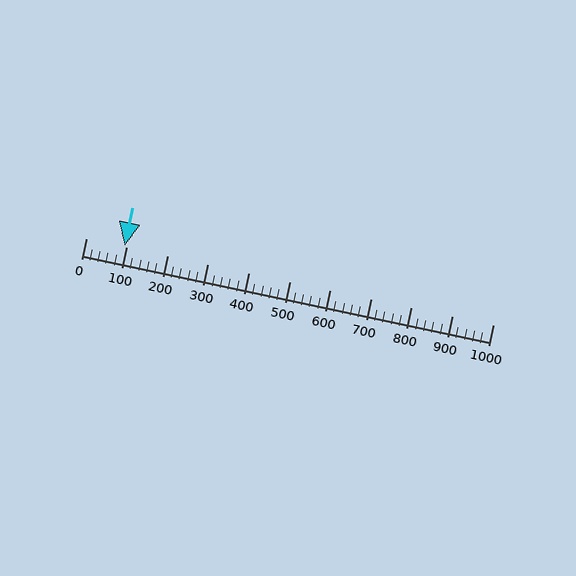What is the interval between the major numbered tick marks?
The major tick marks are spaced 100 units apart.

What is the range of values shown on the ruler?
The ruler shows values from 0 to 1000.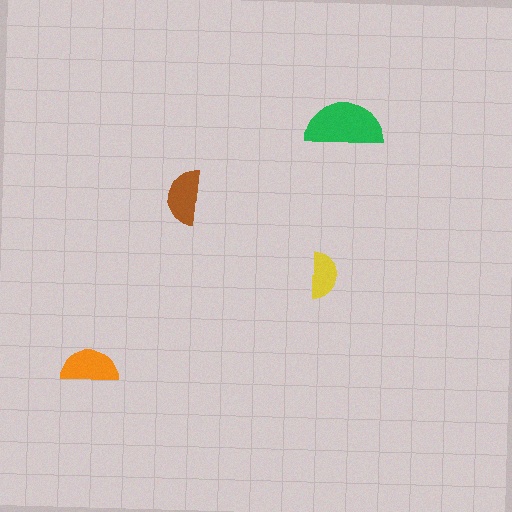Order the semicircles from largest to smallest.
the green one, the orange one, the brown one, the yellow one.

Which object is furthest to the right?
The green semicircle is rightmost.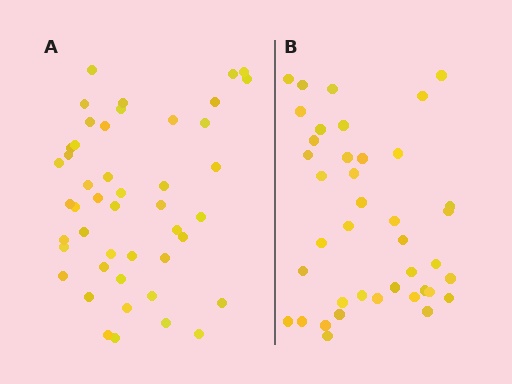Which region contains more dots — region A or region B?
Region A (the left region) has more dots.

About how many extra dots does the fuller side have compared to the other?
Region A has about 6 more dots than region B.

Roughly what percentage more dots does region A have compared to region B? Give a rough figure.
About 15% more.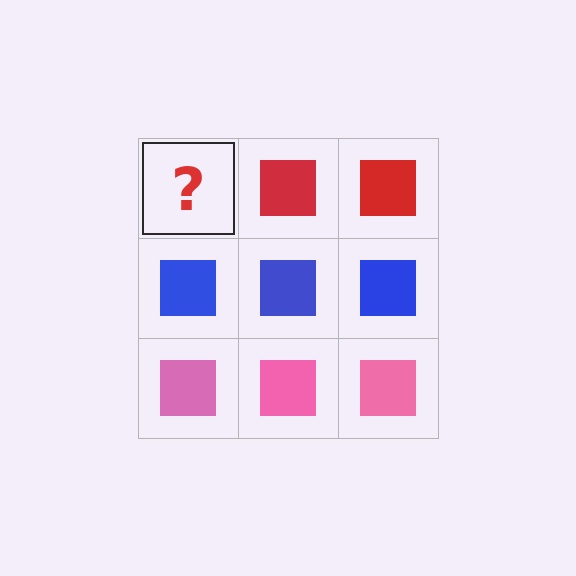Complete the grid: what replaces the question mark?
The question mark should be replaced with a red square.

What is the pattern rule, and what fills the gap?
The rule is that each row has a consistent color. The gap should be filled with a red square.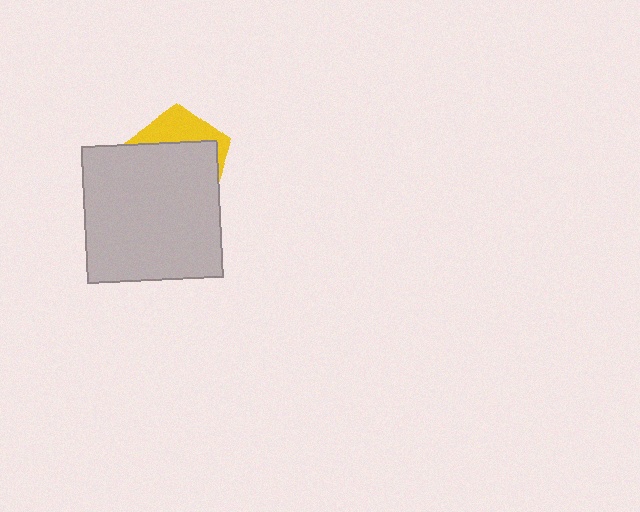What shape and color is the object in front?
The object in front is a light gray rectangle.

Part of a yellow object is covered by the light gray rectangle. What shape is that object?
It is a pentagon.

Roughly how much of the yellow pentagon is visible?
A small part of it is visible (roughly 32%).